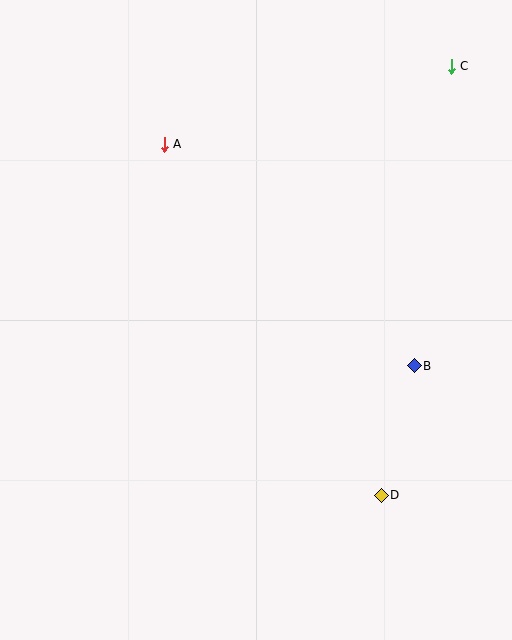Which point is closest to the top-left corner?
Point A is closest to the top-left corner.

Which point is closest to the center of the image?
Point B at (414, 366) is closest to the center.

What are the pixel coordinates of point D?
Point D is at (381, 495).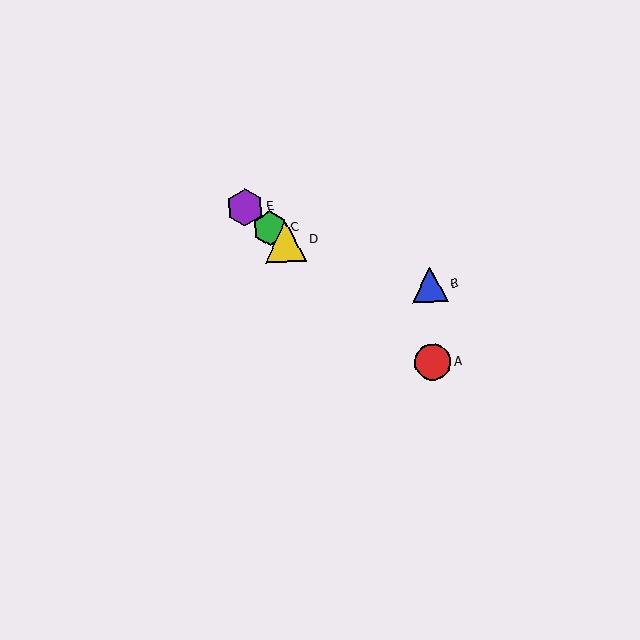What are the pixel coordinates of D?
Object D is at (285, 241).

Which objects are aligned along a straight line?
Objects A, C, D, E are aligned along a straight line.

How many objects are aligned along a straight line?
4 objects (A, C, D, E) are aligned along a straight line.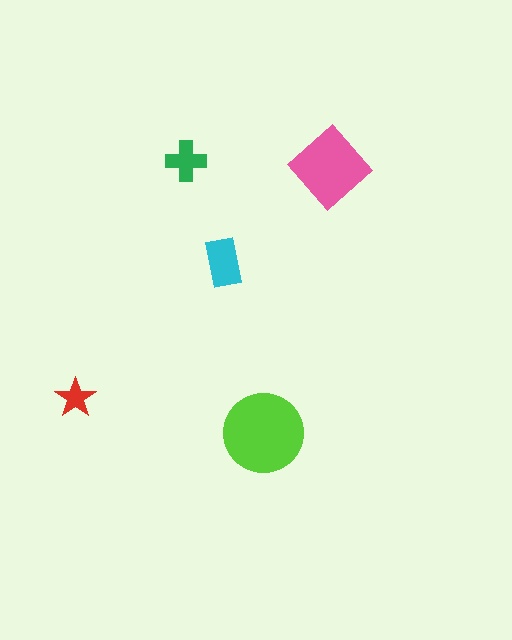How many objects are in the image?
There are 5 objects in the image.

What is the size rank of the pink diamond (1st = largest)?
2nd.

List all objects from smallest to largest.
The red star, the green cross, the cyan rectangle, the pink diamond, the lime circle.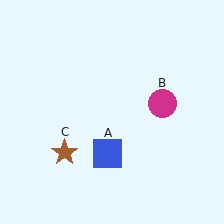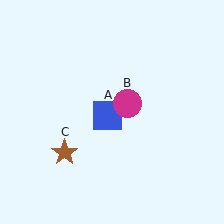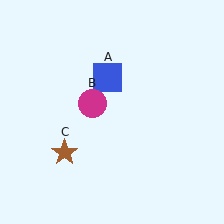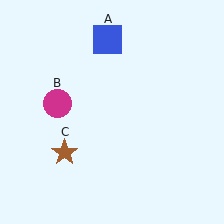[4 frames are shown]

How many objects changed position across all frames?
2 objects changed position: blue square (object A), magenta circle (object B).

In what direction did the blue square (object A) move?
The blue square (object A) moved up.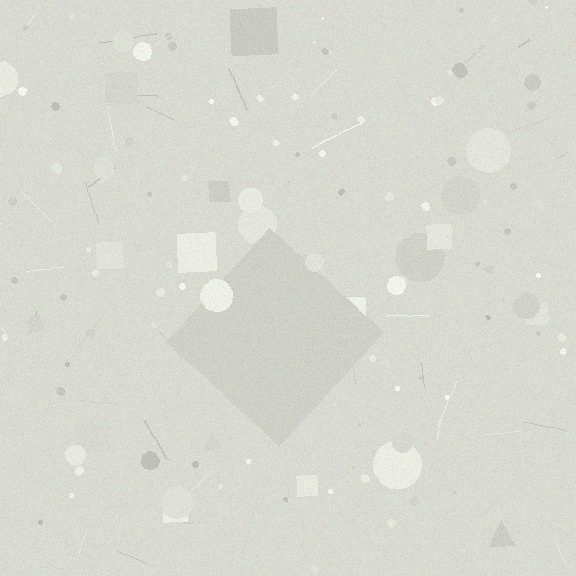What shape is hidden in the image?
A diamond is hidden in the image.